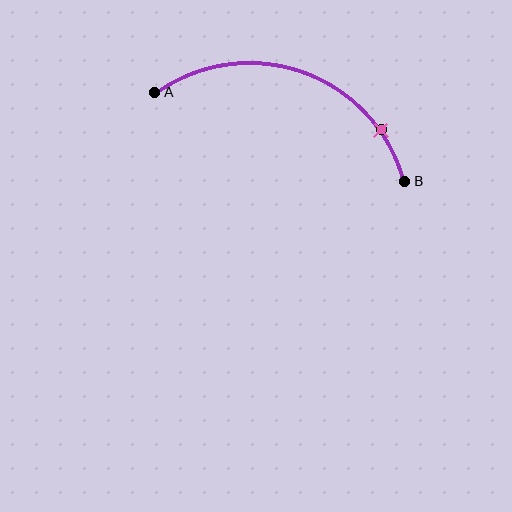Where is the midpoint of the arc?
The arc midpoint is the point on the curve farthest from the straight line joining A and B. It sits above that line.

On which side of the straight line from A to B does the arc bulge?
The arc bulges above the straight line connecting A and B.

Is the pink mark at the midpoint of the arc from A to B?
No. The pink mark lies on the arc but is closer to endpoint B. The arc midpoint would be at the point on the curve equidistant along the arc from both A and B.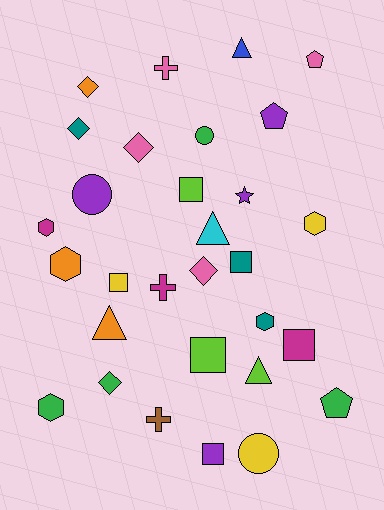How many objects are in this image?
There are 30 objects.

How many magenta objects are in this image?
There are 3 magenta objects.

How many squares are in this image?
There are 6 squares.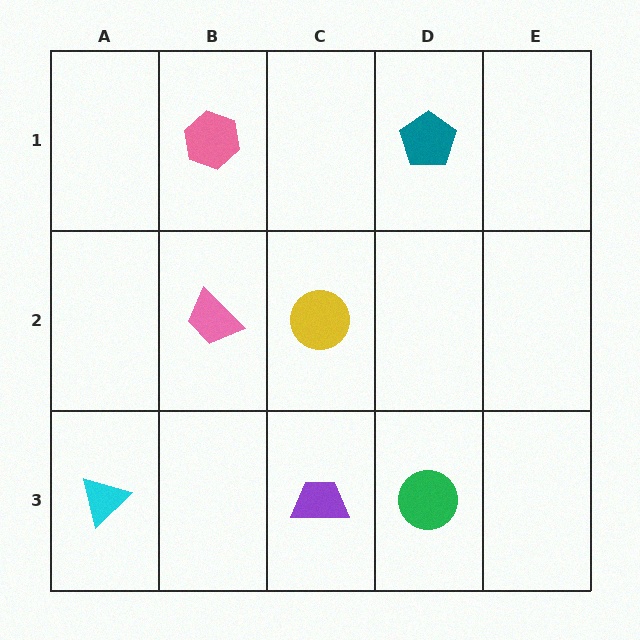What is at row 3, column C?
A purple trapezoid.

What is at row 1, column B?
A pink hexagon.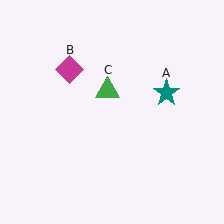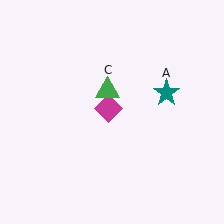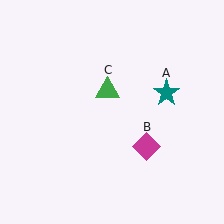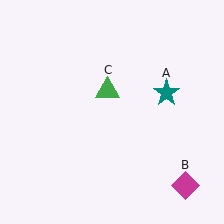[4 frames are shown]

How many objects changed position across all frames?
1 object changed position: magenta diamond (object B).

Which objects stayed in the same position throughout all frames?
Teal star (object A) and green triangle (object C) remained stationary.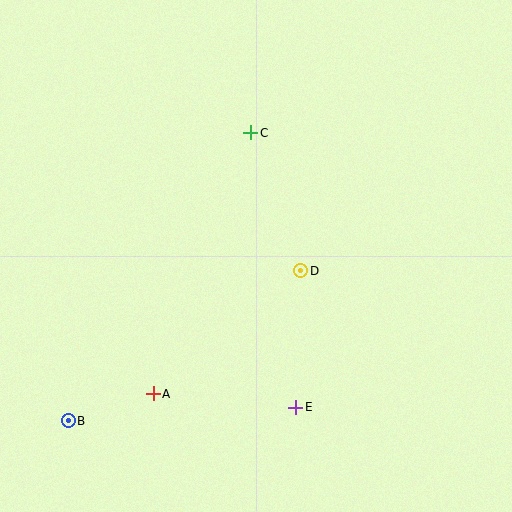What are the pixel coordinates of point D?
Point D is at (301, 271).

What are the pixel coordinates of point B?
Point B is at (68, 421).